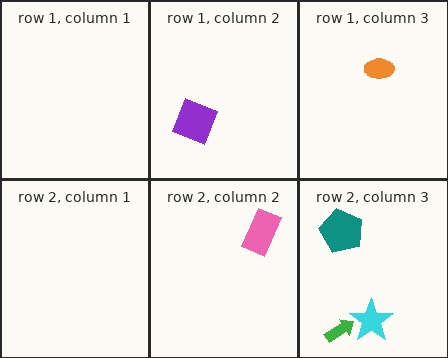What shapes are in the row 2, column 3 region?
The green arrow, the cyan star, the teal pentagon.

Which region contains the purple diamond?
The row 1, column 2 region.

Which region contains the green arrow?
The row 2, column 3 region.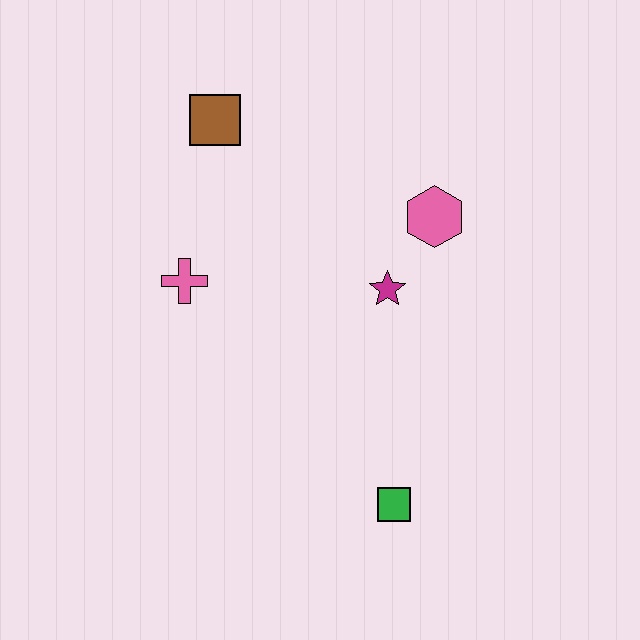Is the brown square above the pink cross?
Yes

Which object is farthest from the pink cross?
The green square is farthest from the pink cross.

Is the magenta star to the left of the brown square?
No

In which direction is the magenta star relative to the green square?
The magenta star is above the green square.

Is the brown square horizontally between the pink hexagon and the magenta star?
No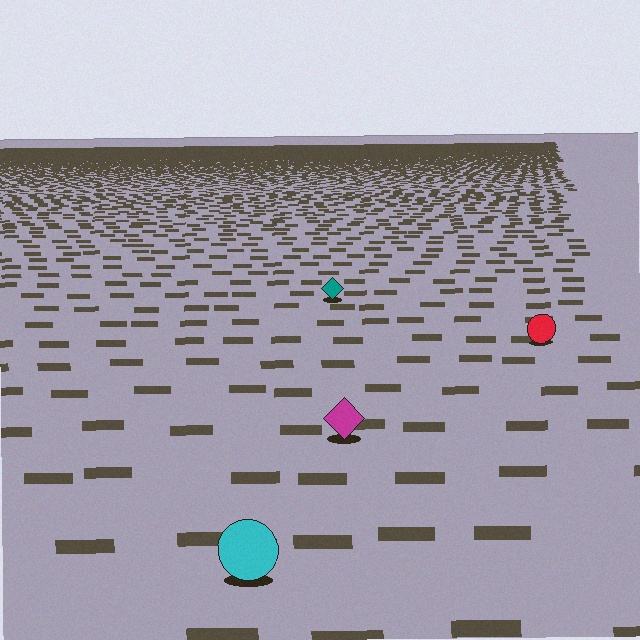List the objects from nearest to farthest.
From nearest to farthest: the cyan circle, the magenta diamond, the red circle, the teal diamond.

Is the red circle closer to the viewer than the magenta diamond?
No. The magenta diamond is closer — you can tell from the texture gradient: the ground texture is coarser near it.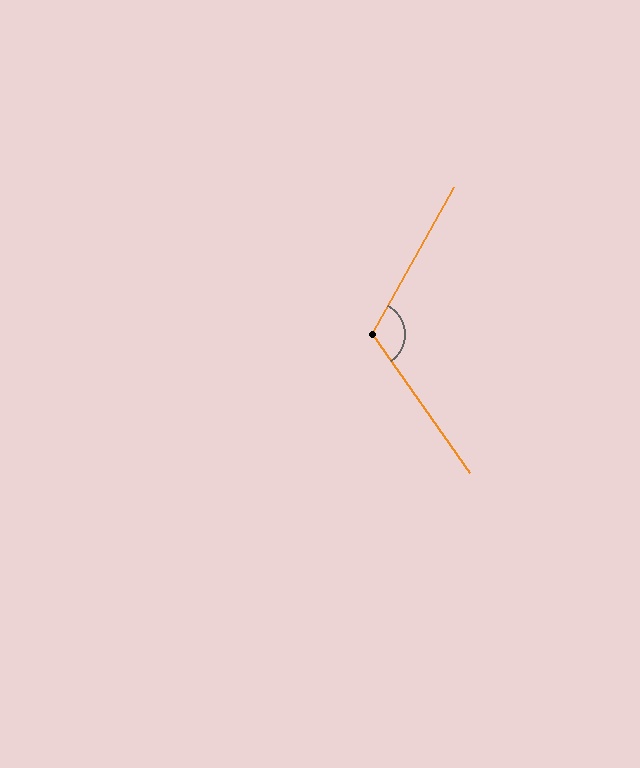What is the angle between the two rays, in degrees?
Approximately 116 degrees.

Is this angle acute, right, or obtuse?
It is obtuse.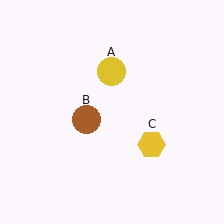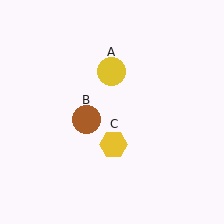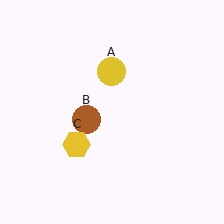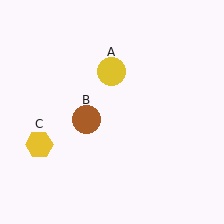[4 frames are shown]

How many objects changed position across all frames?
1 object changed position: yellow hexagon (object C).